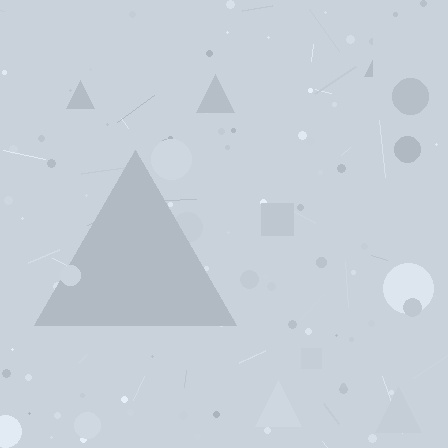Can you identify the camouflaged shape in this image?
The camouflaged shape is a triangle.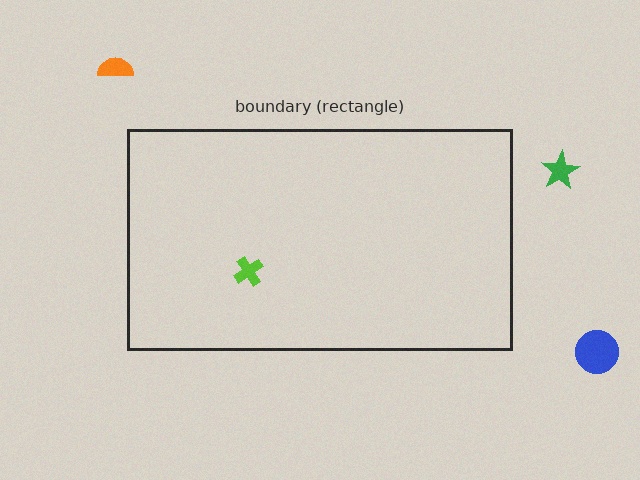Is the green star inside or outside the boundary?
Outside.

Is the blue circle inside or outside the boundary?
Outside.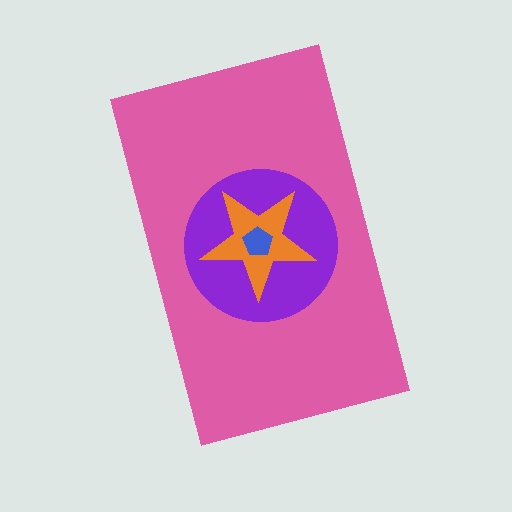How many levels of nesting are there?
4.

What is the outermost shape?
The pink rectangle.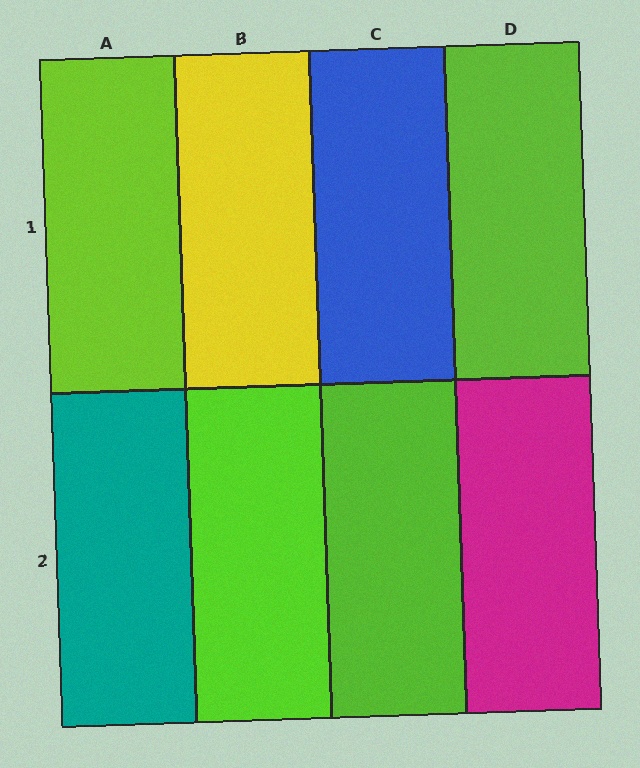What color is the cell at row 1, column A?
Lime.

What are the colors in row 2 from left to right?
Teal, lime, lime, magenta.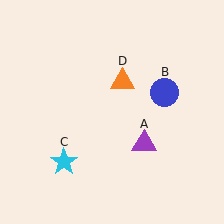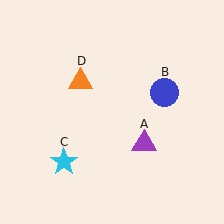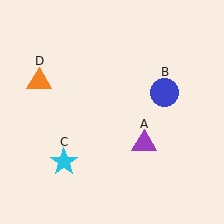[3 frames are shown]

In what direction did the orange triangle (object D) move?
The orange triangle (object D) moved left.